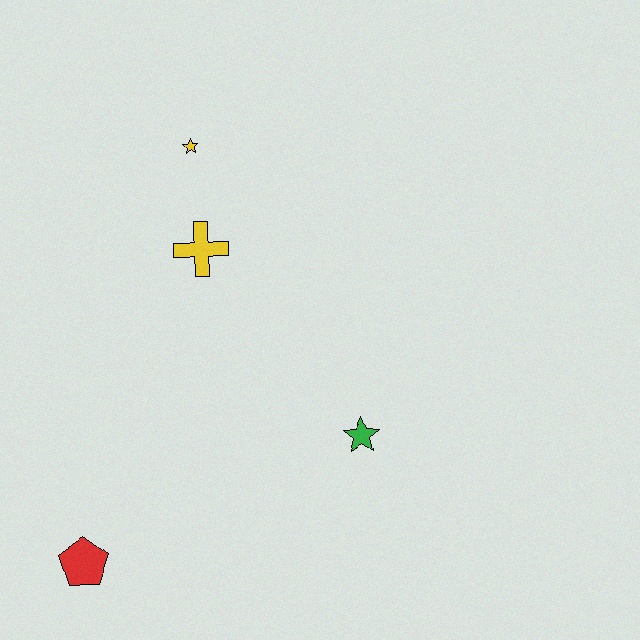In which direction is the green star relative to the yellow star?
The green star is below the yellow star.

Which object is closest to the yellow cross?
The yellow star is closest to the yellow cross.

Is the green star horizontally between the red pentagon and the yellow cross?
No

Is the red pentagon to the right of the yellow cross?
No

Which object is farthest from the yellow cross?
The red pentagon is farthest from the yellow cross.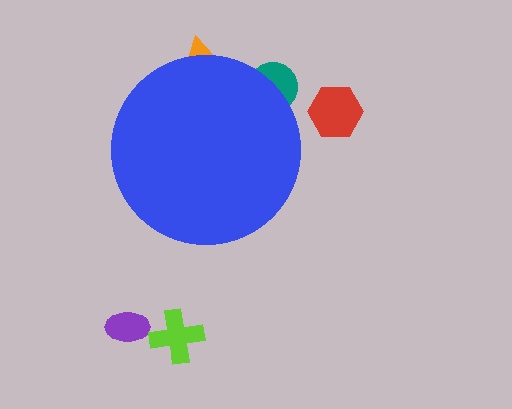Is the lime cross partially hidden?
No, the lime cross is fully visible.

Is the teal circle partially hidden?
Yes, the teal circle is partially hidden behind the blue circle.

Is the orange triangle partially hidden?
Yes, the orange triangle is partially hidden behind the blue circle.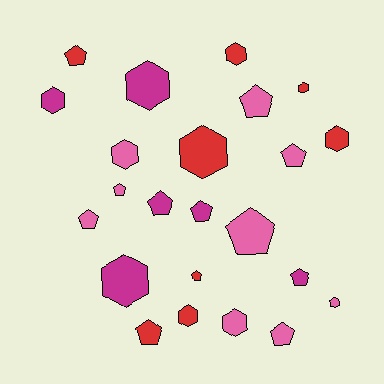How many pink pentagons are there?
There are 6 pink pentagons.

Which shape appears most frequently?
Pentagon, with 12 objects.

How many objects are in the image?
There are 23 objects.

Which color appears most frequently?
Pink, with 9 objects.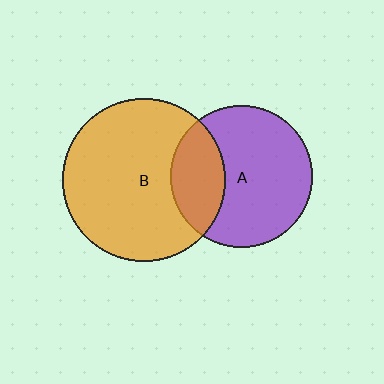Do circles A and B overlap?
Yes.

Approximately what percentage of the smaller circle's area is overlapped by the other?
Approximately 30%.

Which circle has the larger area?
Circle B (orange).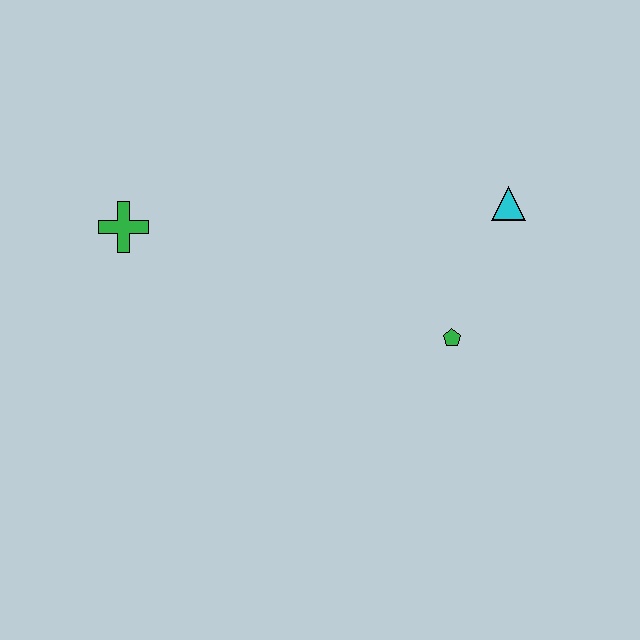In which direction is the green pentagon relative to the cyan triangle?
The green pentagon is below the cyan triangle.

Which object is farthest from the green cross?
The cyan triangle is farthest from the green cross.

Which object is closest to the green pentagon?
The cyan triangle is closest to the green pentagon.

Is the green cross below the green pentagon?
No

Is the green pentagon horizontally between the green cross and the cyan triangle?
Yes